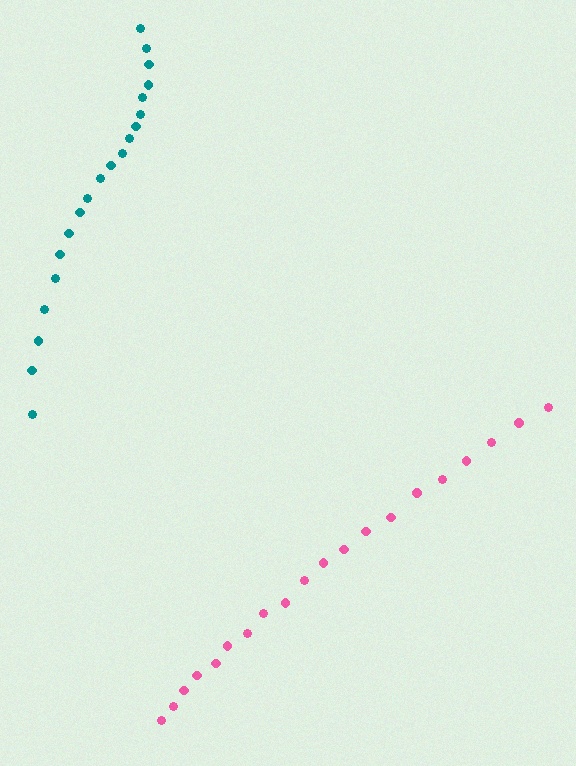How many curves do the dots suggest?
There are 2 distinct paths.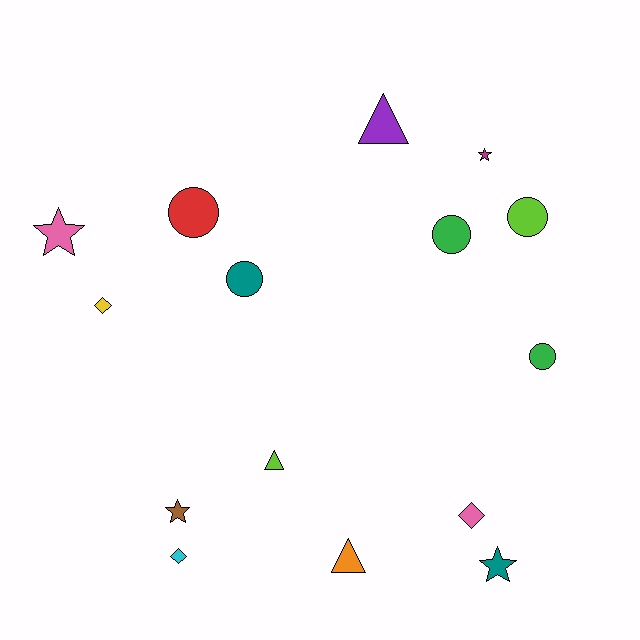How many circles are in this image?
There are 5 circles.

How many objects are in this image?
There are 15 objects.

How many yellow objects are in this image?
There is 1 yellow object.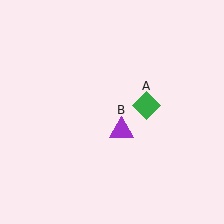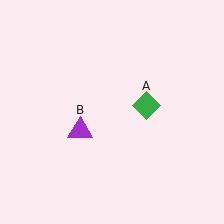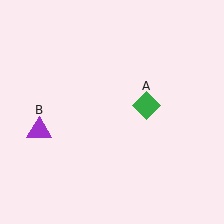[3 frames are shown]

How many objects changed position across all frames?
1 object changed position: purple triangle (object B).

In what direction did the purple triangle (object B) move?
The purple triangle (object B) moved left.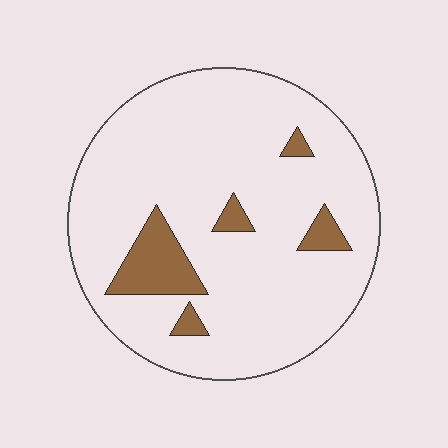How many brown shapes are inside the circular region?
5.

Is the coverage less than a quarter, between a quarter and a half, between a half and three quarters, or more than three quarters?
Less than a quarter.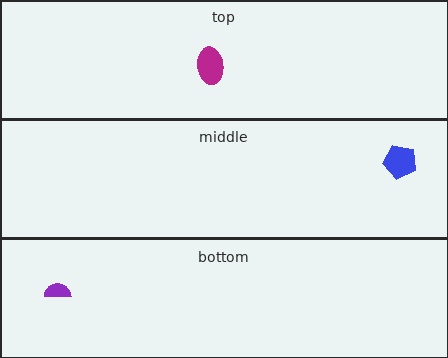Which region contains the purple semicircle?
The bottom region.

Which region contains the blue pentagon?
The middle region.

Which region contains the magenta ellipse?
The top region.